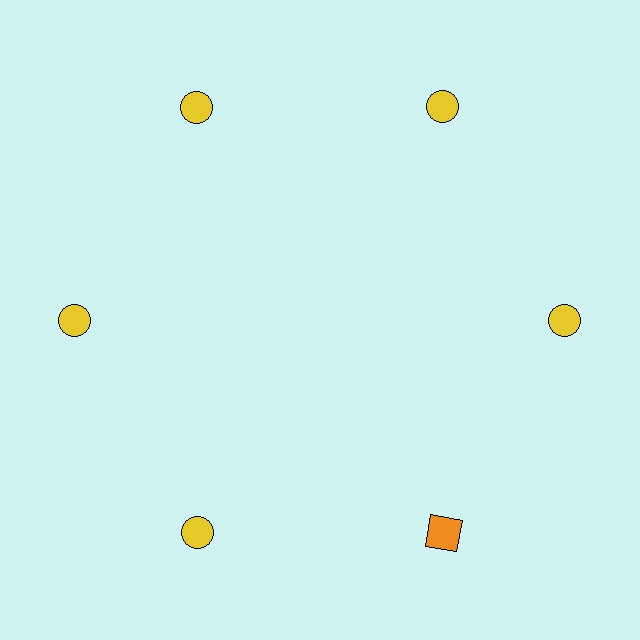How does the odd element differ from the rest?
It differs in both color (orange instead of yellow) and shape (square instead of circle).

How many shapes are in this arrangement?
There are 6 shapes arranged in a ring pattern.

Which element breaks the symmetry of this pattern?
The orange square at roughly the 5 o'clock position breaks the symmetry. All other shapes are yellow circles.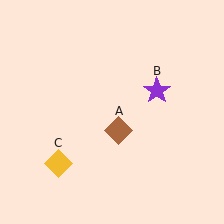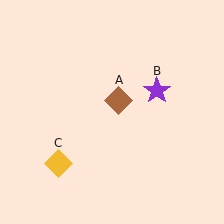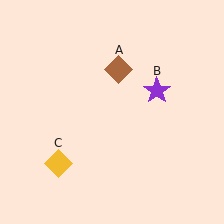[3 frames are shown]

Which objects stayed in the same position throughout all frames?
Purple star (object B) and yellow diamond (object C) remained stationary.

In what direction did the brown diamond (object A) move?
The brown diamond (object A) moved up.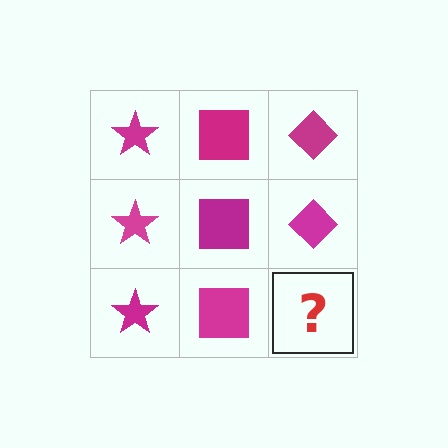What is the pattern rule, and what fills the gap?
The rule is that each column has a consistent shape. The gap should be filled with a magenta diamond.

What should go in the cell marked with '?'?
The missing cell should contain a magenta diamond.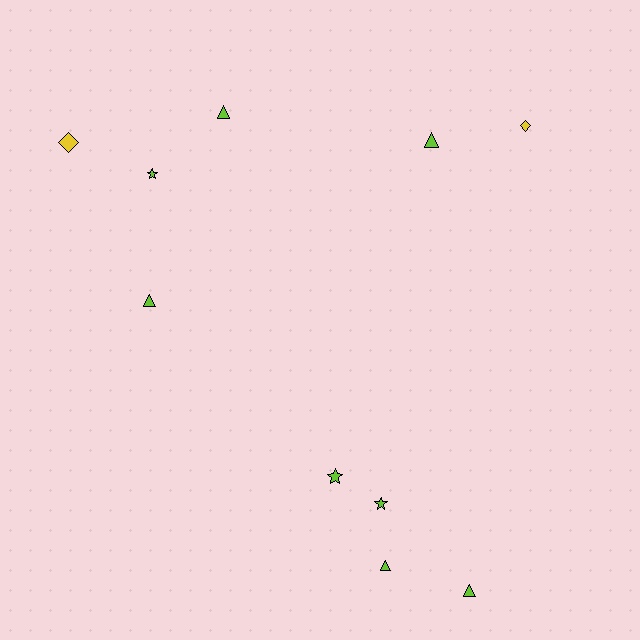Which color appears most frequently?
Lime, with 8 objects.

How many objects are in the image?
There are 10 objects.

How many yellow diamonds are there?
There are 2 yellow diamonds.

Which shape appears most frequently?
Triangle, with 5 objects.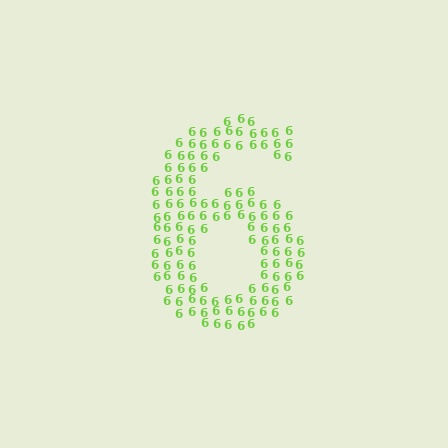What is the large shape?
The large shape is the digit 6.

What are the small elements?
The small elements are digit 6's.